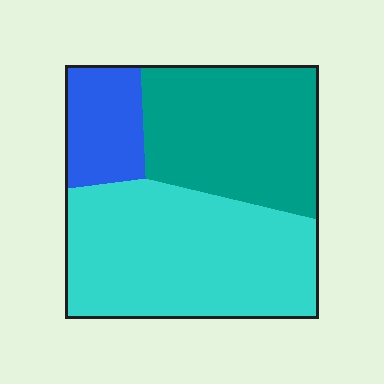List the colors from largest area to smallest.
From largest to smallest: cyan, teal, blue.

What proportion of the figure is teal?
Teal takes up about three eighths (3/8) of the figure.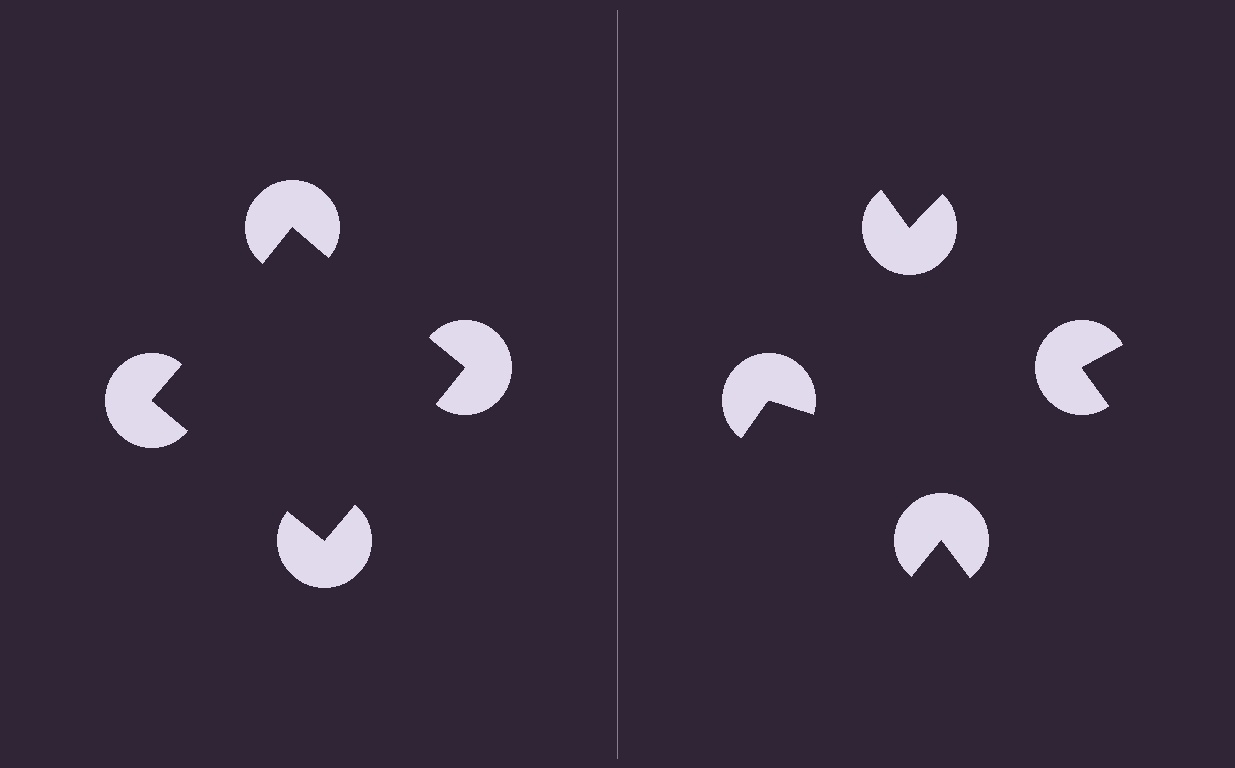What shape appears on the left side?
An illusory square.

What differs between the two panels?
The pac-man discs are positioned identically on both sides; only the wedge orientations differ. On the left they align to a square; on the right they are misaligned.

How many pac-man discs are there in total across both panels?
8 — 4 on each side.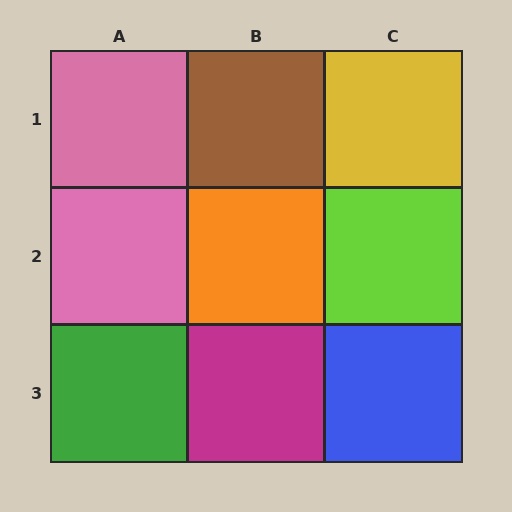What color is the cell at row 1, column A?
Pink.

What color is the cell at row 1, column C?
Yellow.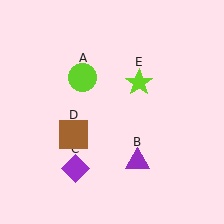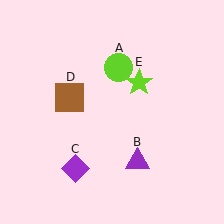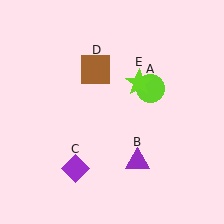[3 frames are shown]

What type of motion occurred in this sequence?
The lime circle (object A), brown square (object D) rotated clockwise around the center of the scene.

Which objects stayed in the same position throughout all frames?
Purple triangle (object B) and purple diamond (object C) and lime star (object E) remained stationary.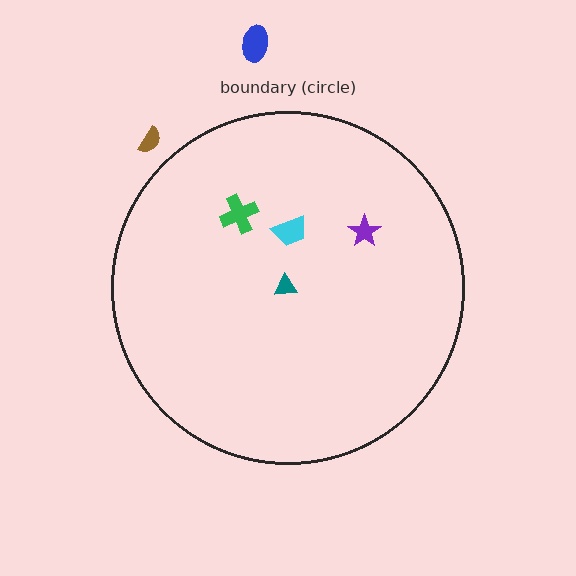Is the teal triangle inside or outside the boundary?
Inside.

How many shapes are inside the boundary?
4 inside, 2 outside.